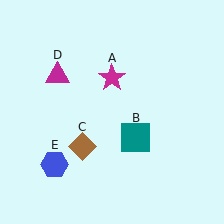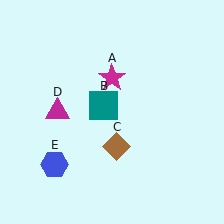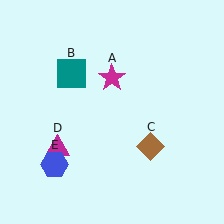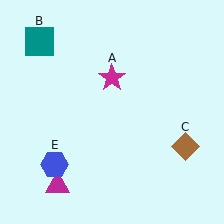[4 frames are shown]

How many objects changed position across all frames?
3 objects changed position: teal square (object B), brown diamond (object C), magenta triangle (object D).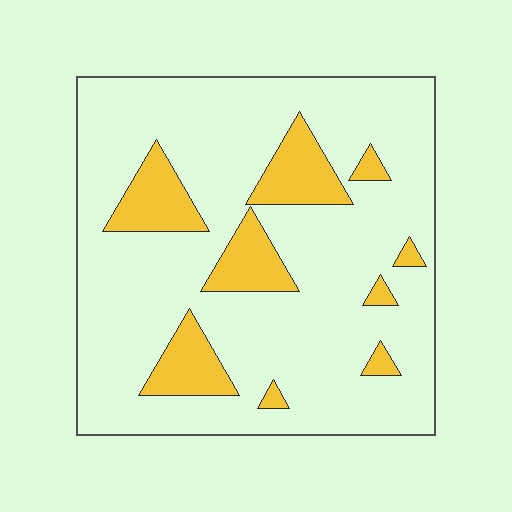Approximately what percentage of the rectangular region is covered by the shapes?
Approximately 15%.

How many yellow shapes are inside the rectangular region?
9.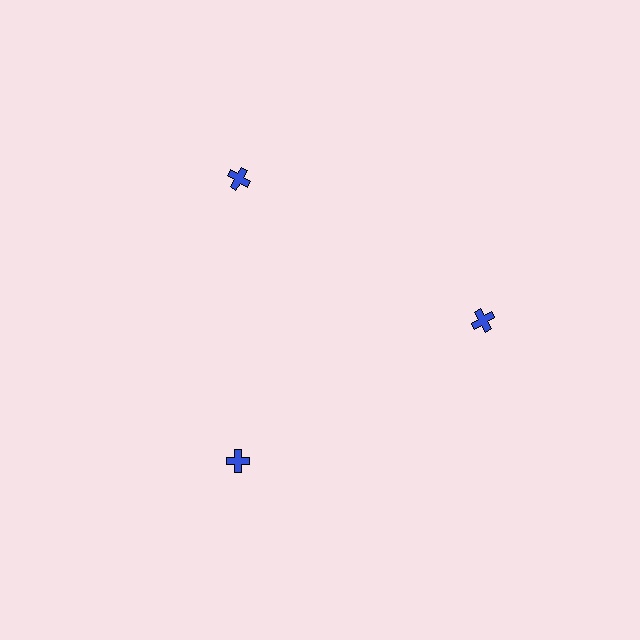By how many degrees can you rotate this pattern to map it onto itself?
The pattern maps onto itself every 120 degrees of rotation.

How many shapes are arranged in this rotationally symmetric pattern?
There are 3 shapes, arranged in 3 groups of 1.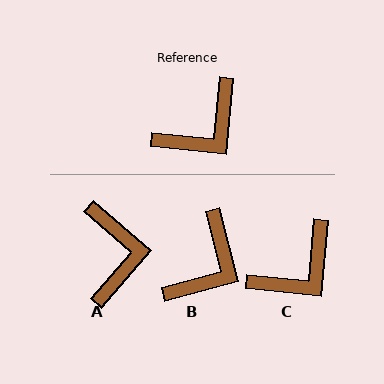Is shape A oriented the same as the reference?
No, it is off by about 54 degrees.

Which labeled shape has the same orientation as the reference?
C.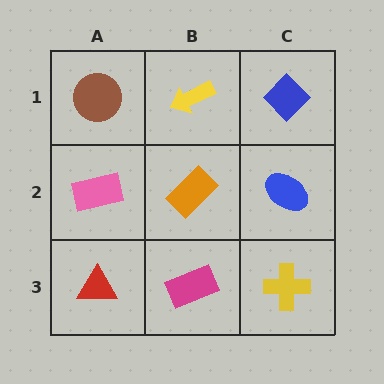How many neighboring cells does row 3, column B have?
3.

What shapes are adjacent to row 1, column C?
A blue ellipse (row 2, column C), a yellow arrow (row 1, column B).